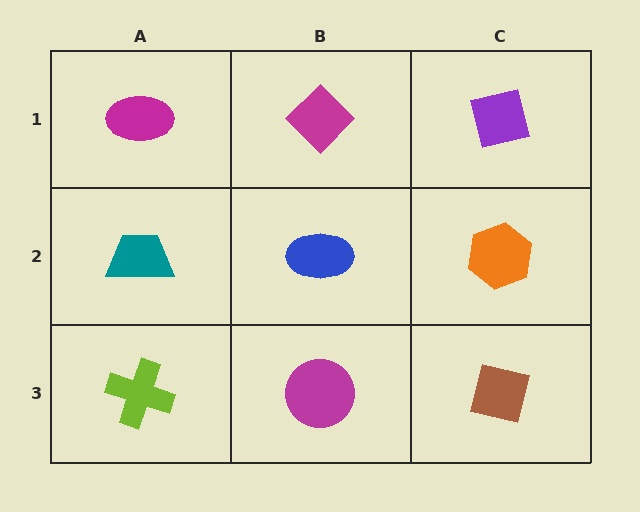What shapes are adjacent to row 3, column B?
A blue ellipse (row 2, column B), a lime cross (row 3, column A), a brown square (row 3, column C).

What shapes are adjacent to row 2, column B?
A magenta diamond (row 1, column B), a magenta circle (row 3, column B), a teal trapezoid (row 2, column A), an orange hexagon (row 2, column C).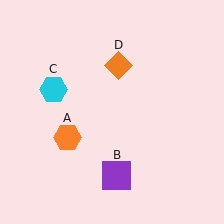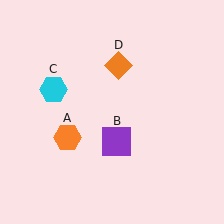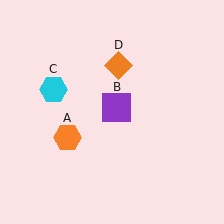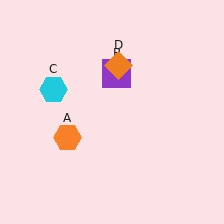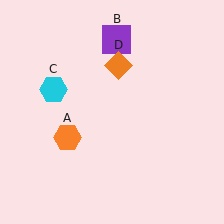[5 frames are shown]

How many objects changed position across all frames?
1 object changed position: purple square (object B).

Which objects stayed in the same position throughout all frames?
Orange hexagon (object A) and cyan hexagon (object C) and orange diamond (object D) remained stationary.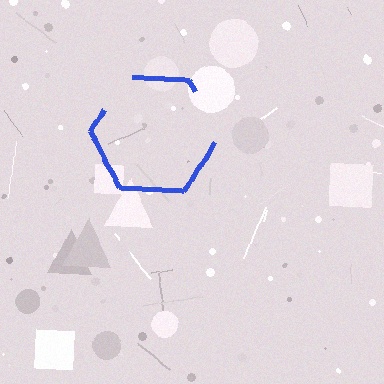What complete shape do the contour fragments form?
The contour fragments form a hexagon.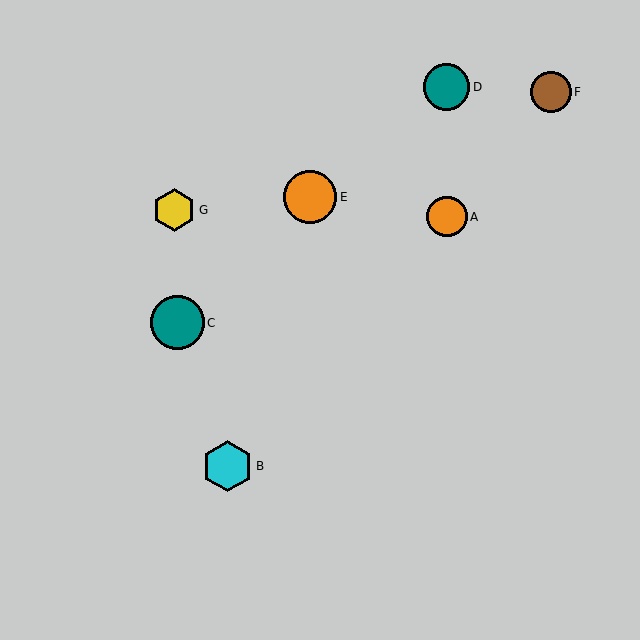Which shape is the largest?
The teal circle (labeled C) is the largest.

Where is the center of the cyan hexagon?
The center of the cyan hexagon is at (228, 466).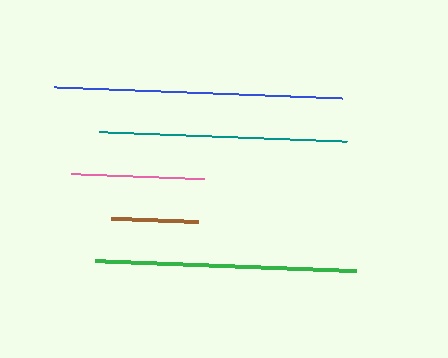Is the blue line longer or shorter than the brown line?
The blue line is longer than the brown line.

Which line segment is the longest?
The blue line is the longest at approximately 288 pixels.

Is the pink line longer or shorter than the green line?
The green line is longer than the pink line.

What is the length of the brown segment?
The brown segment is approximately 87 pixels long.